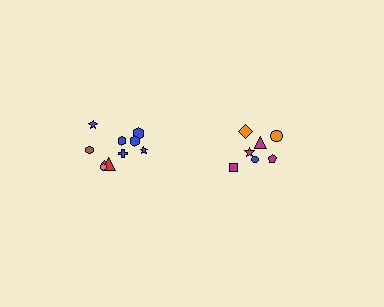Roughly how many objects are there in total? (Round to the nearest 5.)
Roughly 15 objects in total.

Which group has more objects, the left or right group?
The left group.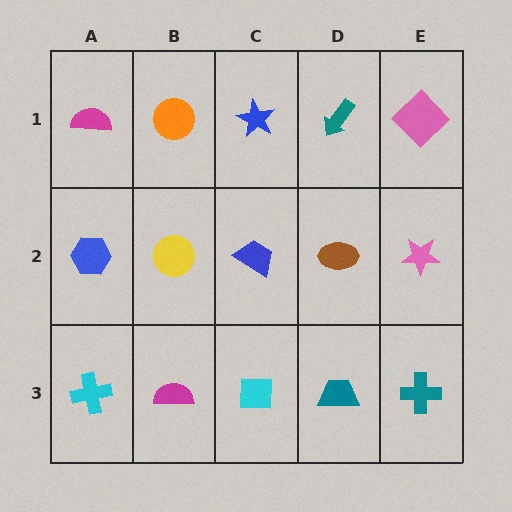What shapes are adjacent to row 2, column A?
A magenta semicircle (row 1, column A), a cyan cross (row 3, column A), a yellow circle (row 2, column B).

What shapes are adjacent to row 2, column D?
A teal arrow (row 1, column D), a teal trapezoid (row 3, column D), a blue trapezoid (row 2, column C), a pink star (row 2, column E).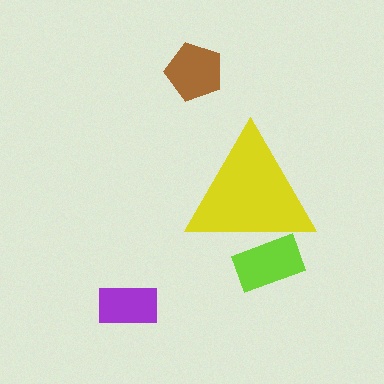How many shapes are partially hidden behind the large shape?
1 shape is partially hidden.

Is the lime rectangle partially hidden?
Yes, the lime rectangle is partially hidden behind the yellow triangle.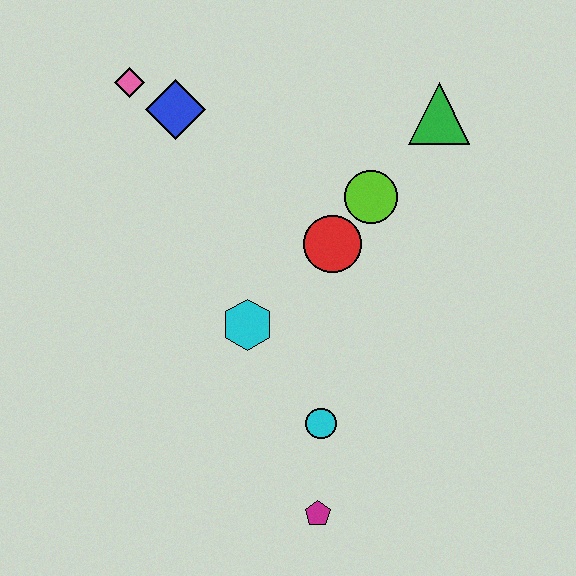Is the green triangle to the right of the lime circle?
Yes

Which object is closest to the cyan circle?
The magenta pentagon is closest to the cyan circle.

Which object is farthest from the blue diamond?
The magenta pentagon is farthest from the blue diamond.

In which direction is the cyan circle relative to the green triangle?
The cyan circle is below the green triangle.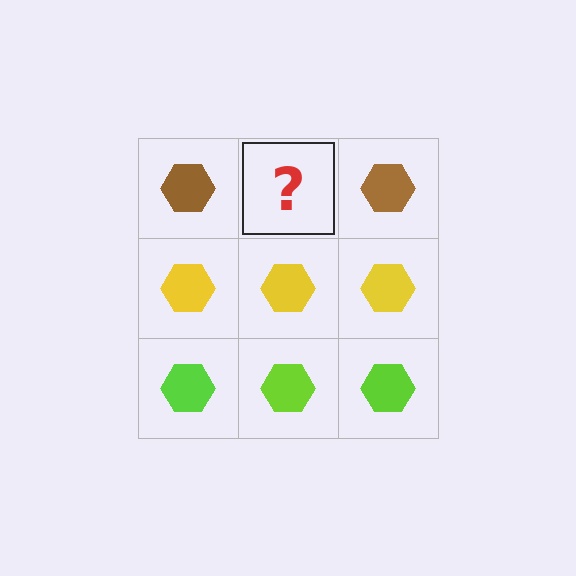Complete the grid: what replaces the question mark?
The question mark should be replaced with a brown hexagon.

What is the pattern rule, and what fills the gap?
The rule is that each row has a consistent color. The gap should be filled with a brown hexagon.